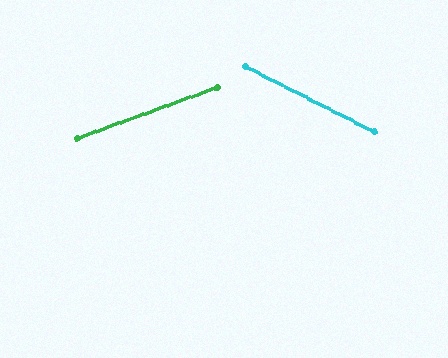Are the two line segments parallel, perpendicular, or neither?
Neither parallel nor perpendicular — they differ by about 47°.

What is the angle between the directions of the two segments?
Approximately 47 degrees.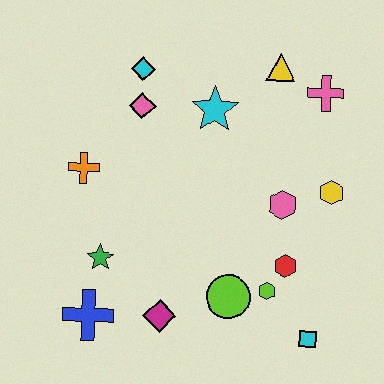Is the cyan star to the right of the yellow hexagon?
No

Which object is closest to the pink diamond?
The cyan diamond is closest to the pink diamond.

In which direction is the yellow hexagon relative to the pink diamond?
The yellow hexagon is to the right of the pink diamond.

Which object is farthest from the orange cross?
The cyan square is farthest from the orange cross.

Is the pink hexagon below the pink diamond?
Yes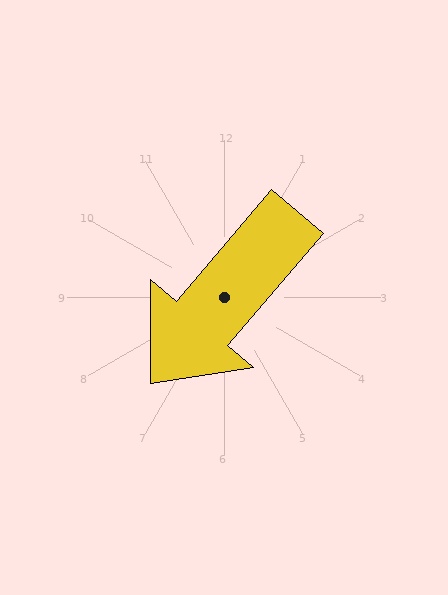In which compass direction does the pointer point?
Southwest.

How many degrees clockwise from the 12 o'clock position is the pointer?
Approximately 220 degrees.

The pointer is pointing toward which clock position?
Roughly 7 o'clock.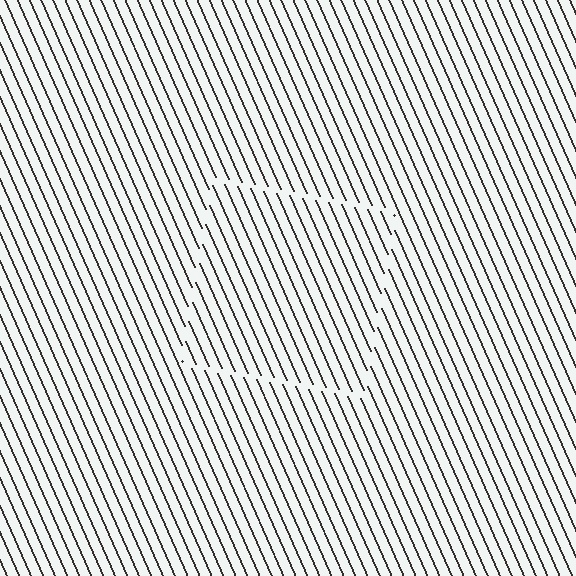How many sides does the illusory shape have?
4 sides — the line-ends trace a square.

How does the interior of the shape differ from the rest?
The interior of the shape contains the same grating, shifted by half a period — the contour is defined by the phase discontinuity where line-ends from the inner and outer gratings abut.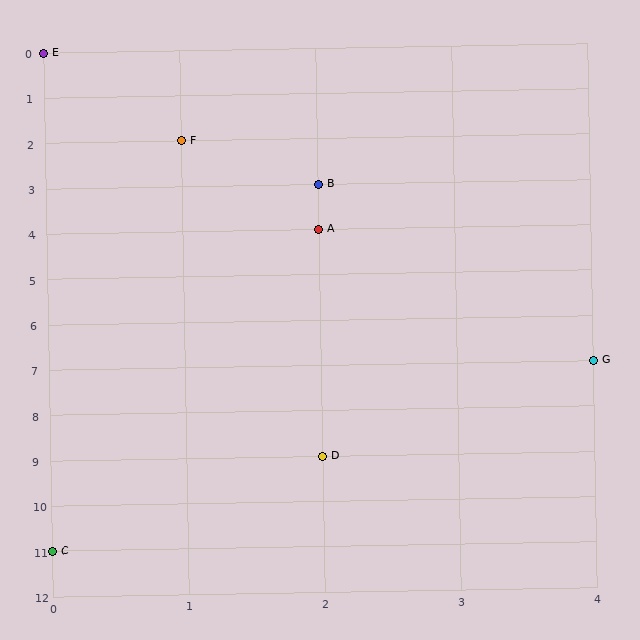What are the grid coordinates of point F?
Point F is at grid coordinates (1, 2).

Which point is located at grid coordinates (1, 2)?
Point F is at (1, 2).